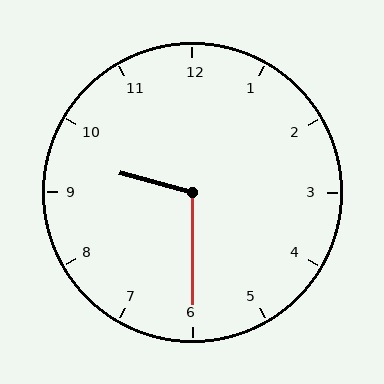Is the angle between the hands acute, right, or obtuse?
It is obtuse.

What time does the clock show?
9:30.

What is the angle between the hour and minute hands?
Approximately 105 degrees.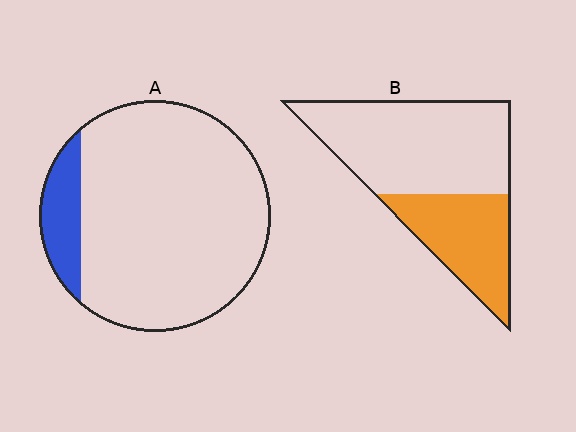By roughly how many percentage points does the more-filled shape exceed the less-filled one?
By roughly 25 percentage points (B over A).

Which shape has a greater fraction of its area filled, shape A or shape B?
Shape B.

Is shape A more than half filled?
No.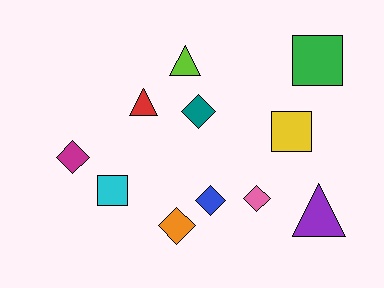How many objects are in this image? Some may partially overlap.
There are 11 objects.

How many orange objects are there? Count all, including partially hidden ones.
There is 1 orange object.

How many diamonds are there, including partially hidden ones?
There are 5 diamonds.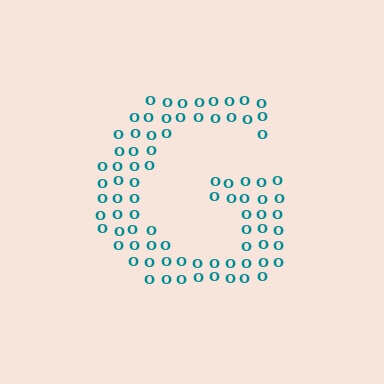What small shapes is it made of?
It is made of small letter O's.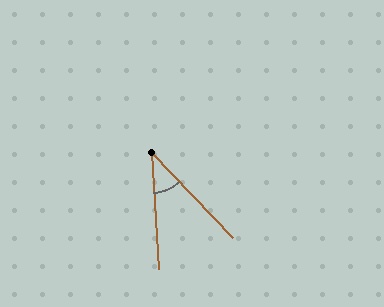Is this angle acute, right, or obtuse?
It is acute.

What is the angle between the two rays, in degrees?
Approximately 40 degrees.